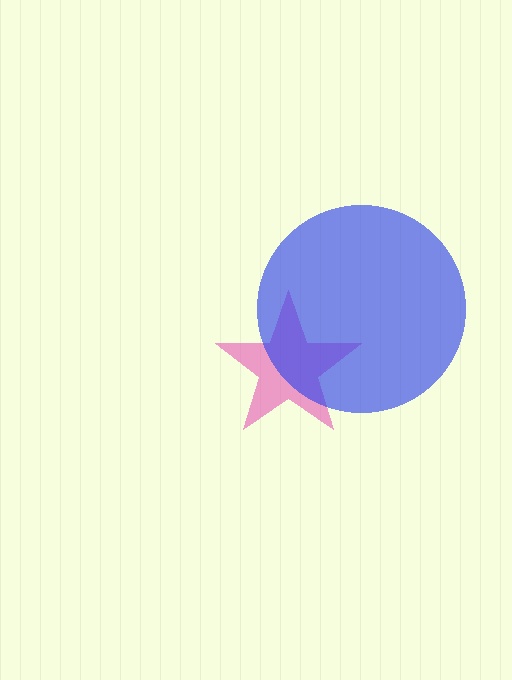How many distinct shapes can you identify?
There are 2 distinct shapes: a pink star, a blue circle.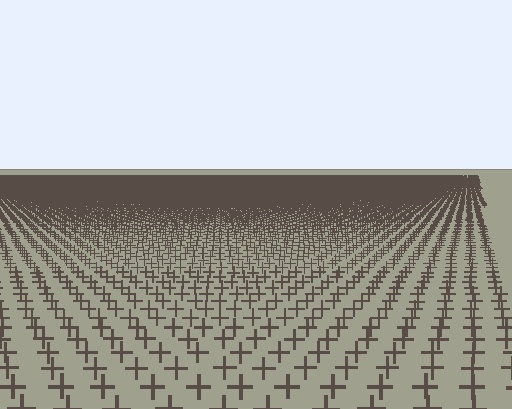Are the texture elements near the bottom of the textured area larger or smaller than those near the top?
Larger. Near the bottom, elements are closer to the viewer and appear at a bigger on-screen size.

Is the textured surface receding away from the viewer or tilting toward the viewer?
The surface is receding away from the viewer. Texture elements get smaller and denser toward the top.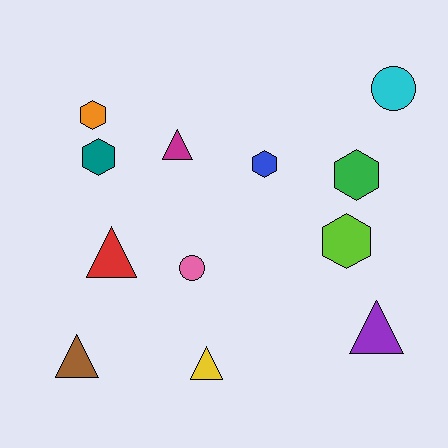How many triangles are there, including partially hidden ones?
There are 5 triangles.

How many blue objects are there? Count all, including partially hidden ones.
There is 1 blue object.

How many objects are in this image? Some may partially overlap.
There are 12 objects.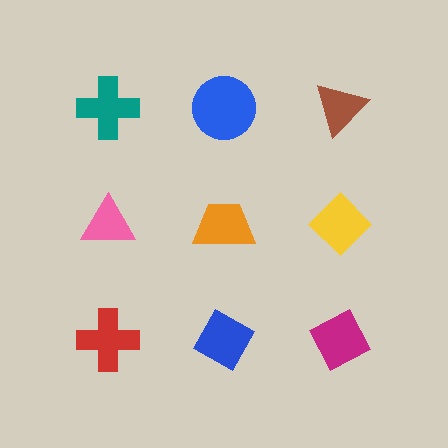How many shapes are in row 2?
3 shapes.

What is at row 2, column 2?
An orange trapezoid.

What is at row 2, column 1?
A pink triangle.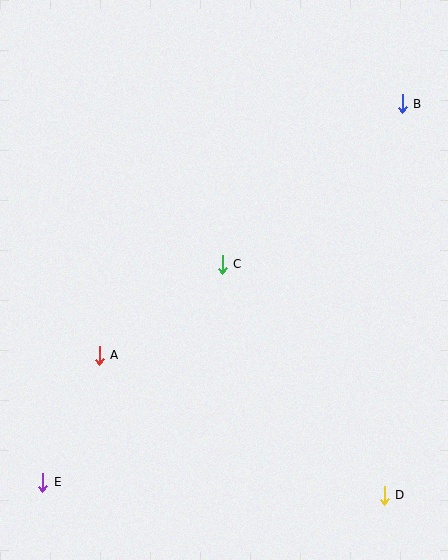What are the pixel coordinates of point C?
Point C is at (222, 264).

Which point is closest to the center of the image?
Point C at (222, 264) is closest to the center.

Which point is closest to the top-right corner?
Point B is closest to the top-right corner.